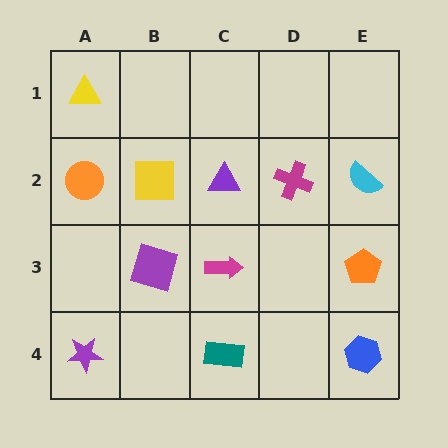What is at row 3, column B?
A purple square.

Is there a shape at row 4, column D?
No, that cell is empty.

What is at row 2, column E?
A cyan semicircle.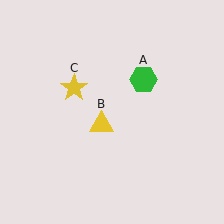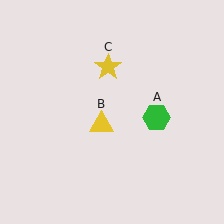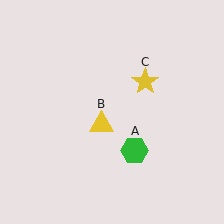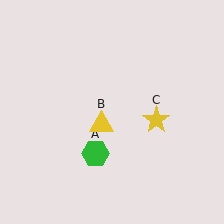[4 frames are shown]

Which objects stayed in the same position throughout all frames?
Yellow triangle (object B) remained stationary.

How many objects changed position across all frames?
2 objects changed position: green hexagon (object A), yellow star (object C).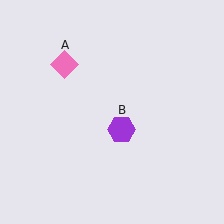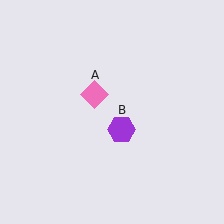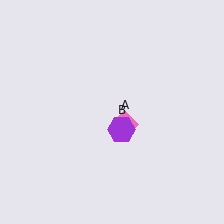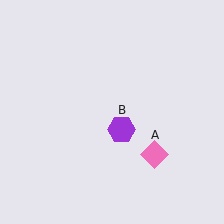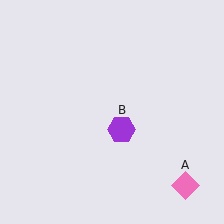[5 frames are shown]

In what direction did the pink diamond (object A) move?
The pink diamond (object A) moved down and to the right.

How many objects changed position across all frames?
1 object changed position: pink diamond (object A).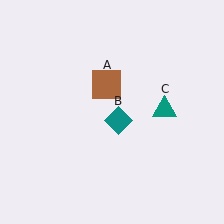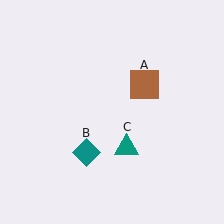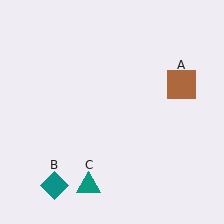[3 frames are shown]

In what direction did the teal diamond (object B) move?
The teal diamond (object B) moved down and to the left.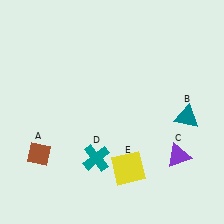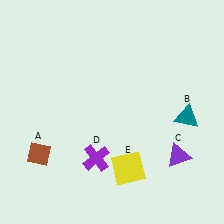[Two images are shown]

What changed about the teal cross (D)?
In Image 1, D is teal. In Image 2, it changed to purple.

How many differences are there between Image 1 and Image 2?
There is 1 difference between the two images.